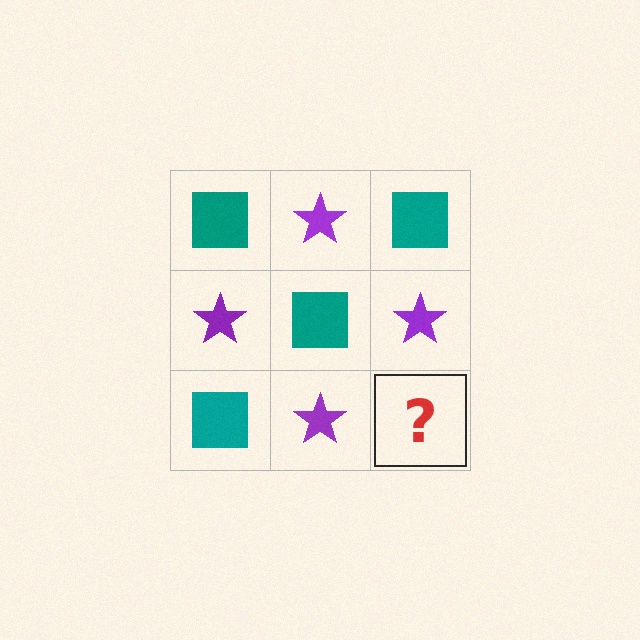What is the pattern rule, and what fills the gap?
The rule is that it alternates teal square and purple star in a checkerboard pattern. The gap should be filled with a teal square.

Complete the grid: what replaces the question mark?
The question mark should be replaced with a teal square.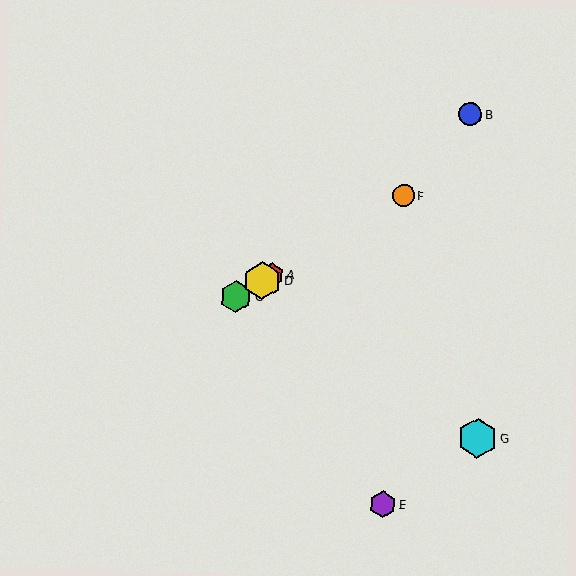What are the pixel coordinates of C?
Object C is at (236, 296).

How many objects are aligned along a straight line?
4 objects (A, C, D, F) are aligned along a straight line.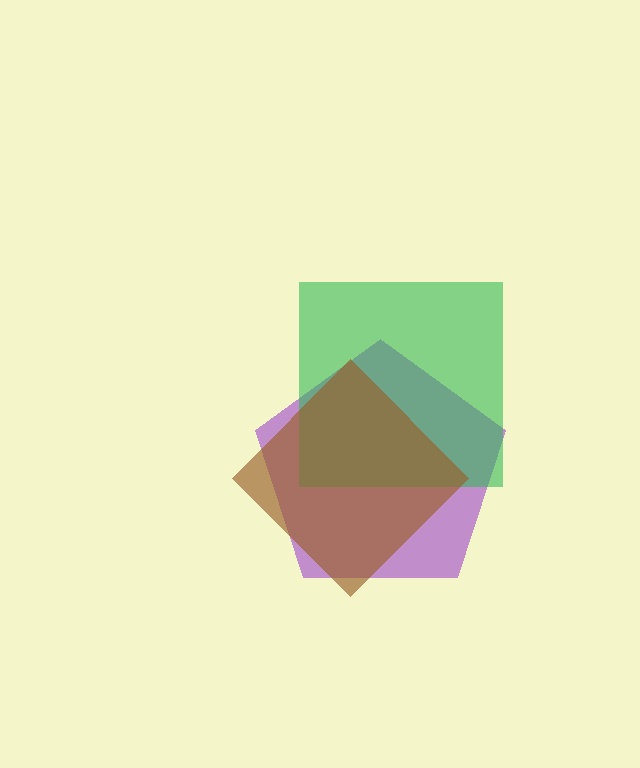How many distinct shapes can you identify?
There are 3 distinct shapes: a purple pentagon, a green square, a brown diamond.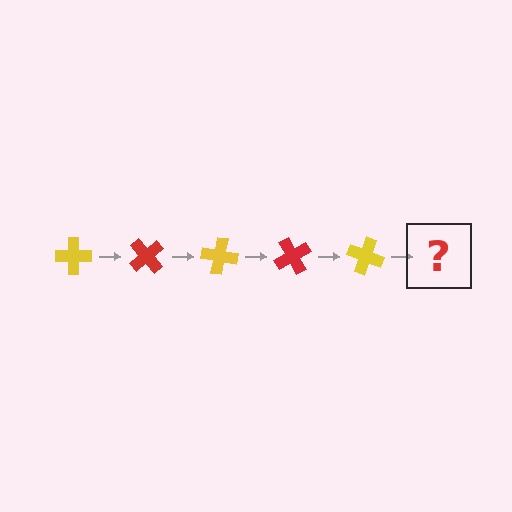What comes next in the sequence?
The next element should be a red cross, rotated 250 degrees from the start.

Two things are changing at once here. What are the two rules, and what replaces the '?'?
The two rules are that it rotates 50 degrees each step and the color cycles through yellow and red. The '?' should be a red cross, rotated 250 degrees from the start.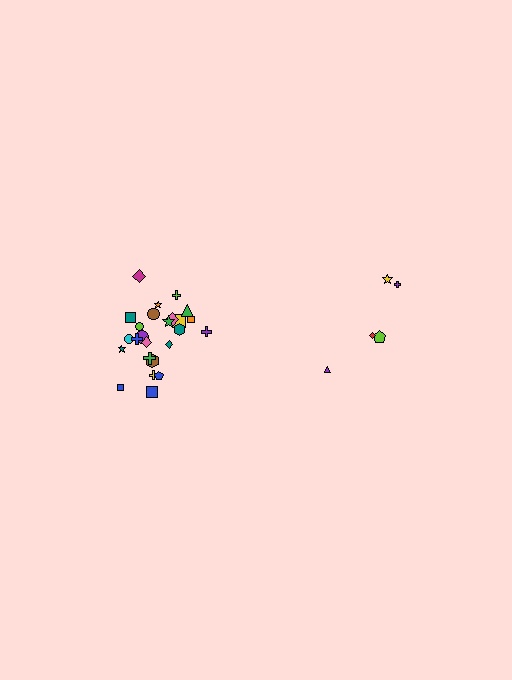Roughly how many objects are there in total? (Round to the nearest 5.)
Roughly 30 objects in total.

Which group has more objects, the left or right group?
The left group.